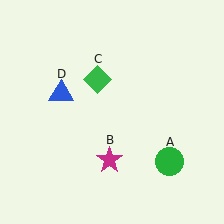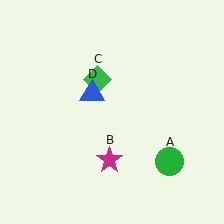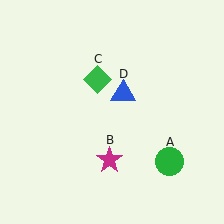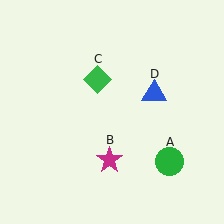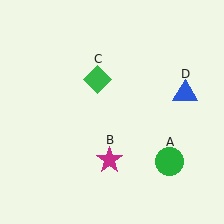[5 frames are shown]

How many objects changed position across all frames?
1 object changed position: blue triangle (object D).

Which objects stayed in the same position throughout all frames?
Green circle (object A) and magenta star (object B) and green diamond (object C) remained stationary.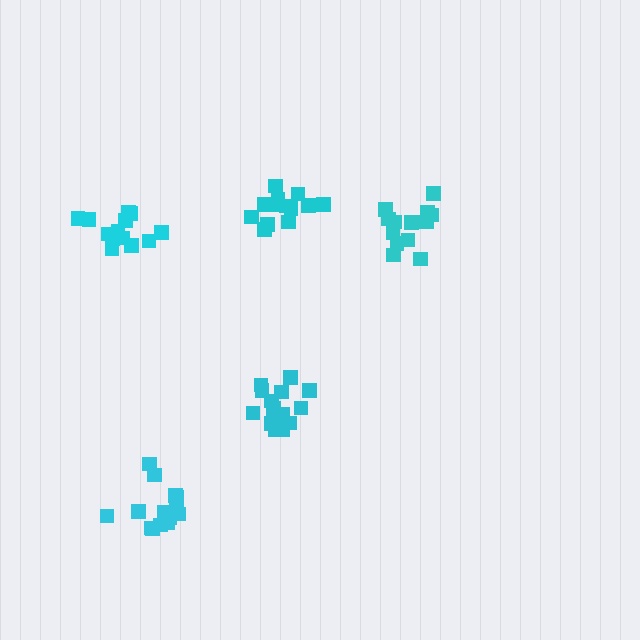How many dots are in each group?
Group 1: 15 dots, Group 2: 14 dots, Group 3: 13 dots, Group 4: 14 dots, Group 5: 13 dots (69 total).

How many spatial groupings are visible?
There are 5 spatial groupings.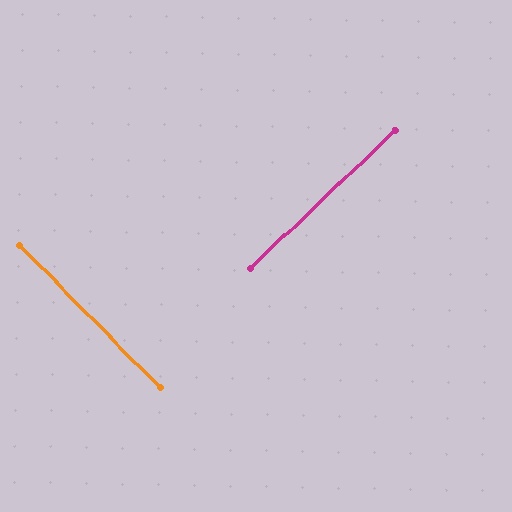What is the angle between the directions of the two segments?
Approximately 89 degrees.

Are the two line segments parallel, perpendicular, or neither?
Perpendicular — they meet at approximately 89°.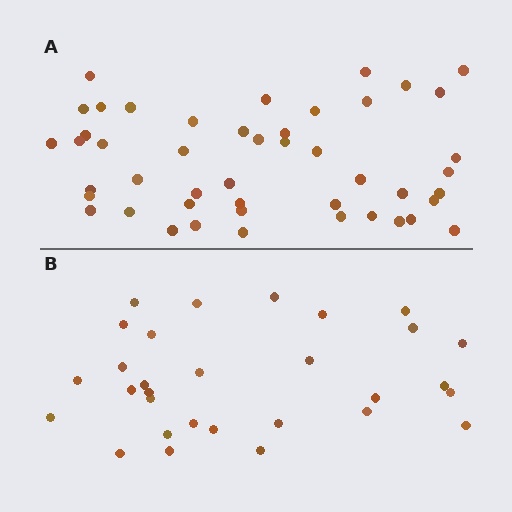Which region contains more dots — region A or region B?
Region A (the top region) has more dots.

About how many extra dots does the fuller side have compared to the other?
Region A has approximately 15 more dots than region B.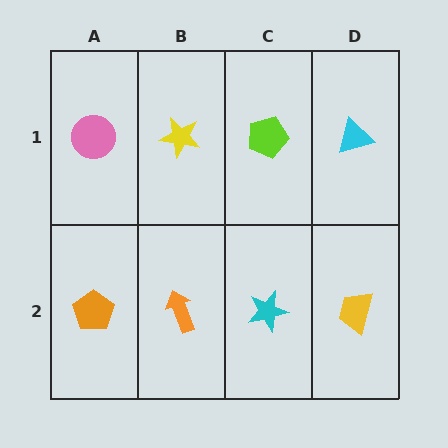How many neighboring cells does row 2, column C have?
3.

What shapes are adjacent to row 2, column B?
A yellow star (row 1, column B), an orange pentagon (row 2, column A), a cyan star (row 2, column C).